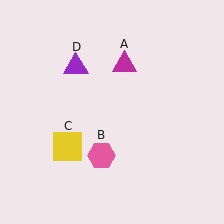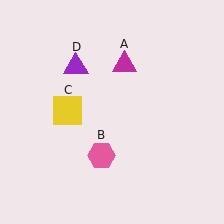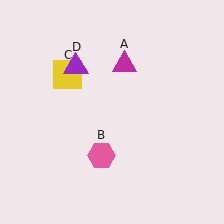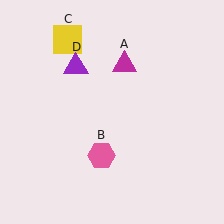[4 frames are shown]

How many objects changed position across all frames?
1 object changed position: yellow square (object C).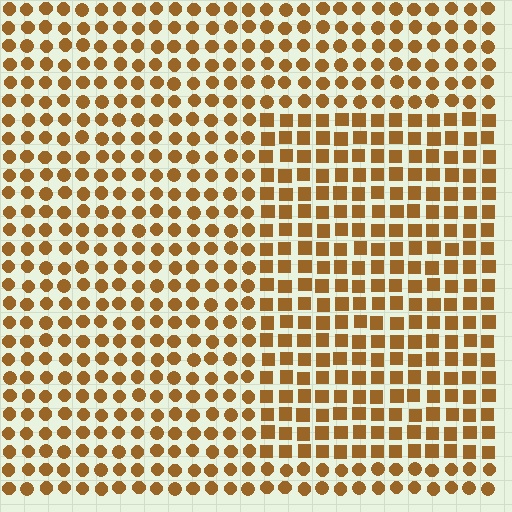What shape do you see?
I see a rectangle.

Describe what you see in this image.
The image is filled with small brown elements arranged in a uniform grid. A rectangle-shaped region contains squares, while the surrounding area contains circles. The boundary is defined purely by the change in element shape.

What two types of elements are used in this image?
The image uses squares inside the rectangle region and circles outside it.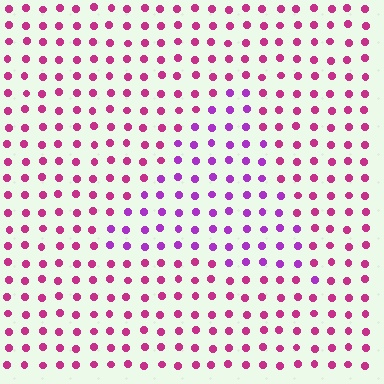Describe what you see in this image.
The image is filled with small magenta elements in a uniform arrangement. A triangle-shaped region is visible where the elements are tinted to a slightly different hue, forming a subtle color boundary.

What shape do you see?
I see a triangle.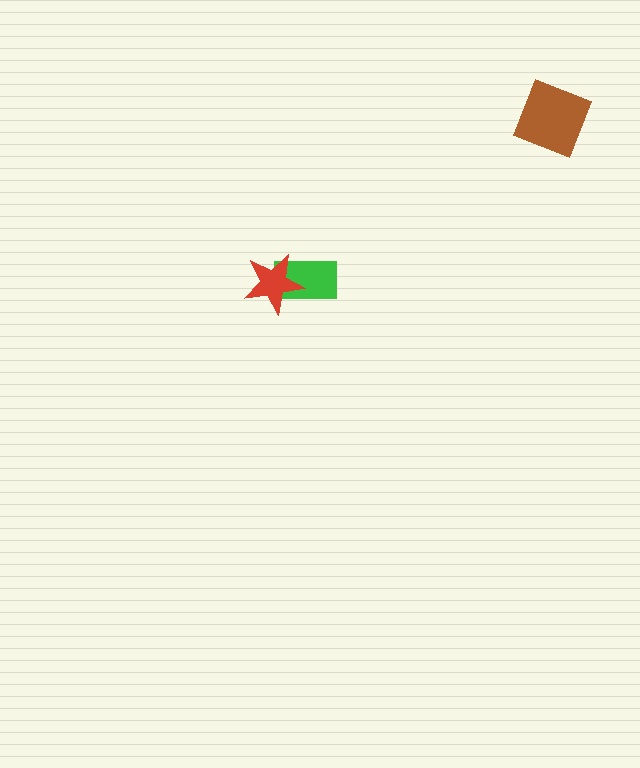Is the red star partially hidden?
No, no other shape covers it.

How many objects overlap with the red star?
1 object overlaps with the red star.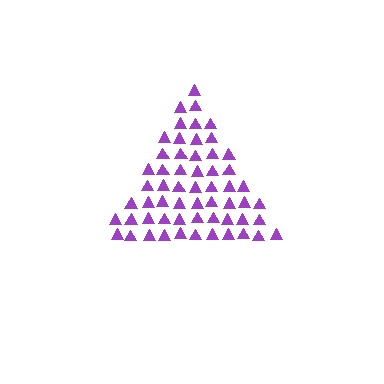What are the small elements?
The small elements are triangles.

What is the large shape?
The large shape is a triangle.